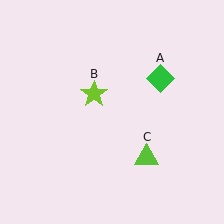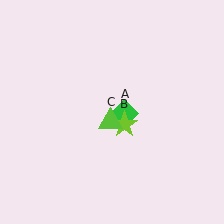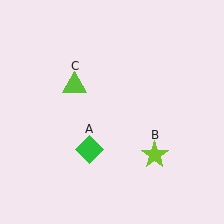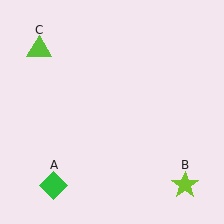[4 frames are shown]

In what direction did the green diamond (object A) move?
The green diamond (object A) moved down and to the left.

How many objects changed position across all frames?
3 objects changed position: green diamond (object A), lime star (object B), lime triangle (object C).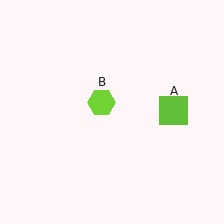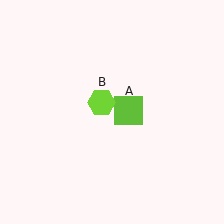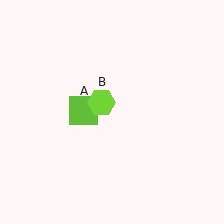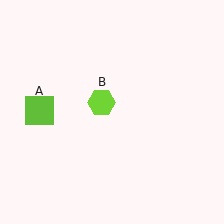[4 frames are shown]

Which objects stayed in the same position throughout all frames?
Lime hexagon (object B) remained stationary.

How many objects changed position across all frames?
1 object changed position: lime square (object A).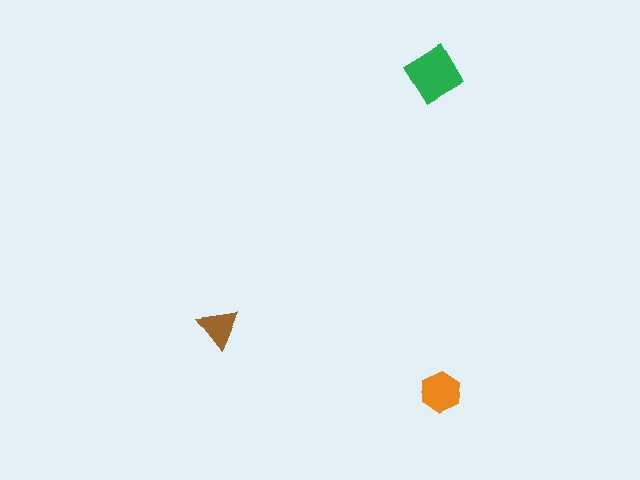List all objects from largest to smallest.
The green diamond, the orange hexagon, the brown triangle.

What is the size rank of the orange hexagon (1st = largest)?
2nd.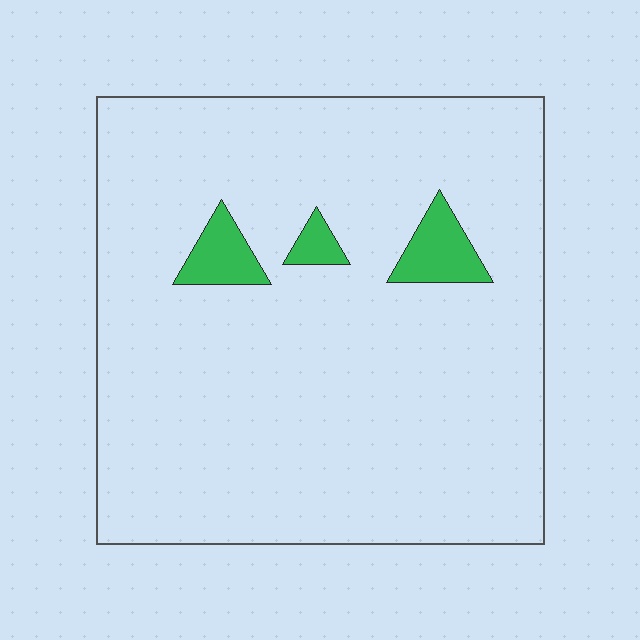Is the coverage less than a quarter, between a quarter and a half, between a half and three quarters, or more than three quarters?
Less than a quarter.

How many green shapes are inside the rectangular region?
3.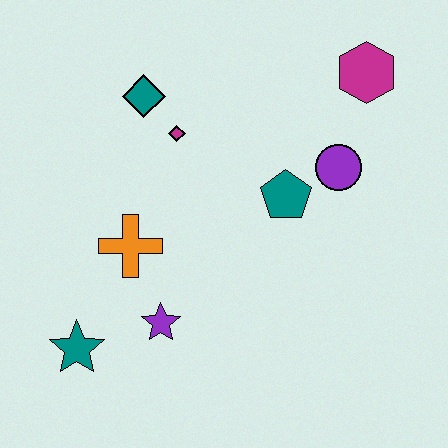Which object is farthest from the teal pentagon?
The teal star is farthest from the teal pentagon.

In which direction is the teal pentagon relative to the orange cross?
The teal pentagon is to the right of the orange cross.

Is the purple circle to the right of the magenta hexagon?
No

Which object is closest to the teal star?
The purple star is closest to the teal star.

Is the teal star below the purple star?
Yes